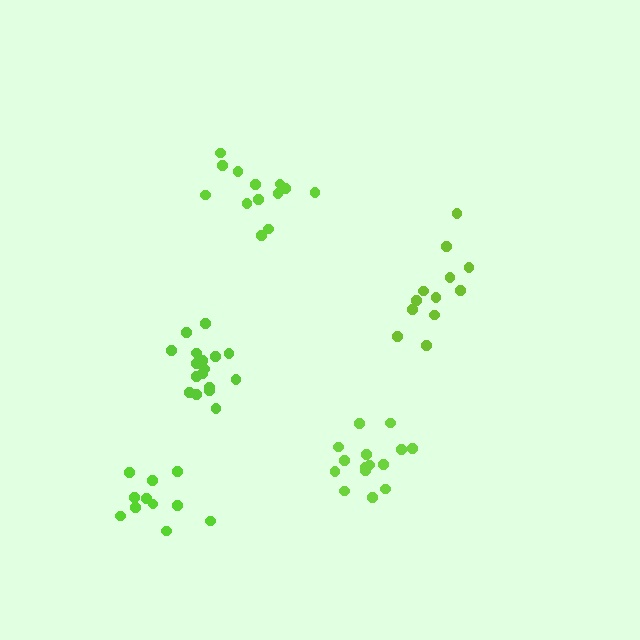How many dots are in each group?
Group 1: 12 dots, Group 2: 13 dots, Group 3: 17 dots, Group 4: 15 dots, Group 5: 11 dots (68 total).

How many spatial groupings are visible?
There are 5 spatial groupings.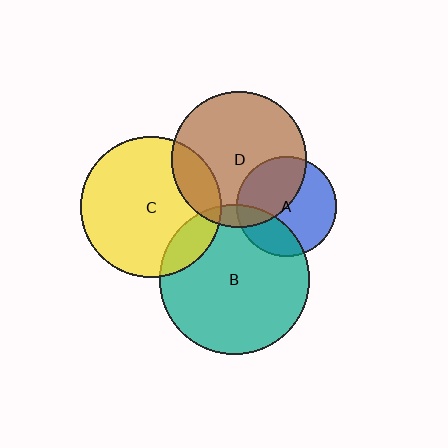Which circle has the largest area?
Circle B (teal).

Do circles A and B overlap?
Yes.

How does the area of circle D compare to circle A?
Approximately 1.8 times.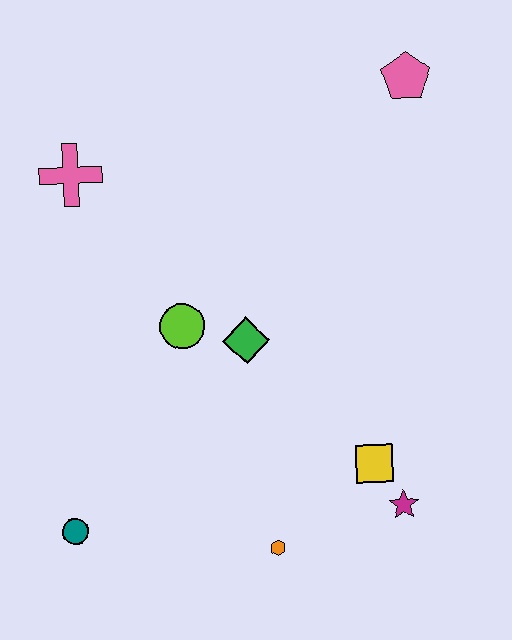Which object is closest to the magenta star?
The yellow square is closest to the magenta star.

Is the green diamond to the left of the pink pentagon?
Yes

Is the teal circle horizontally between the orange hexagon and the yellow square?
No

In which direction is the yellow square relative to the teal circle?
The yellow square is to the right of the teal circle.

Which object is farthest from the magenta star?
The pink cross is farthest from the magenta star.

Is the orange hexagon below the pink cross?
Yes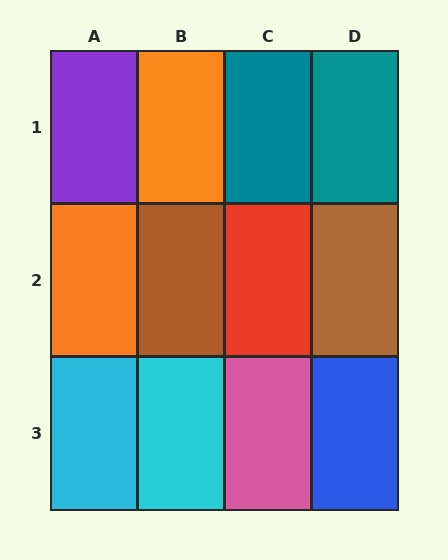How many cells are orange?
2 cells are orange.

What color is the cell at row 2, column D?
Brown.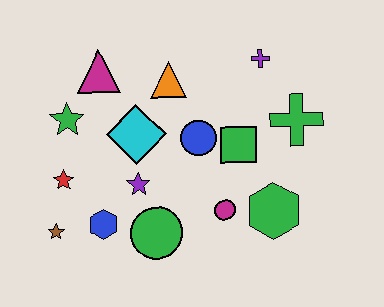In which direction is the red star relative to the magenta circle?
The red star is to the left of the magenta circle.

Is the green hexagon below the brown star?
No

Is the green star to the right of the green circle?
No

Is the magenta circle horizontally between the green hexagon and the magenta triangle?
Yes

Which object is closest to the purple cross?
The green cross is closest to the purple cross.